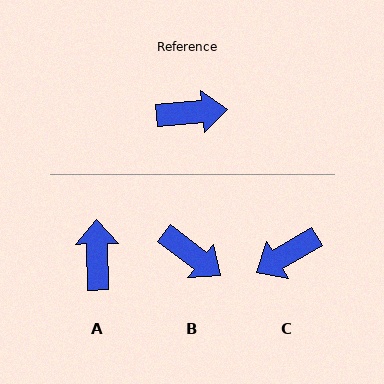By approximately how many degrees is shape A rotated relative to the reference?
Approximately 86 degrees counter-clockwise.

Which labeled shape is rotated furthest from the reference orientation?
C, about 155 degrees away.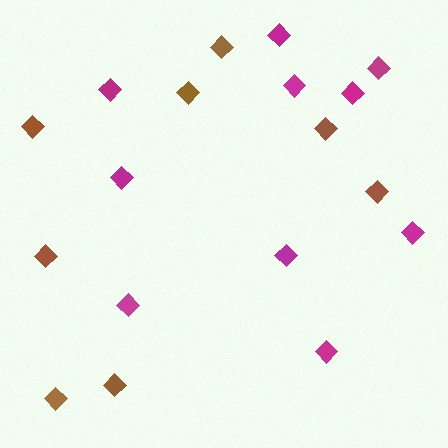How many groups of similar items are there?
There are 2 groups: one group of brown diamonds (8) and one group of magenta diamonds (10).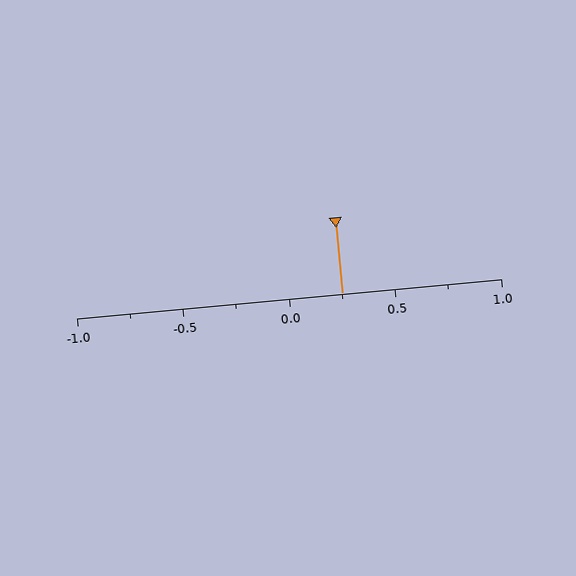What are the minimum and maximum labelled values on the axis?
The axis runs from -1.0 to 1.0.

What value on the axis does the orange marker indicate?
The marker indicates approximately 0.25.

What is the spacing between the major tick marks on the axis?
The major ticks are spaced 0.5 apart.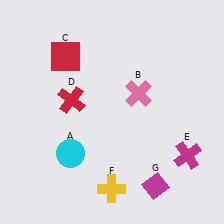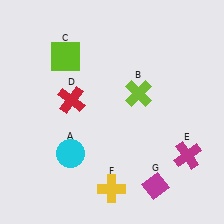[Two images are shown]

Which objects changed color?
B changed from pink to lime. C changed from red to lime.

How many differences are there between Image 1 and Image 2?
There are 2 differences between the two images.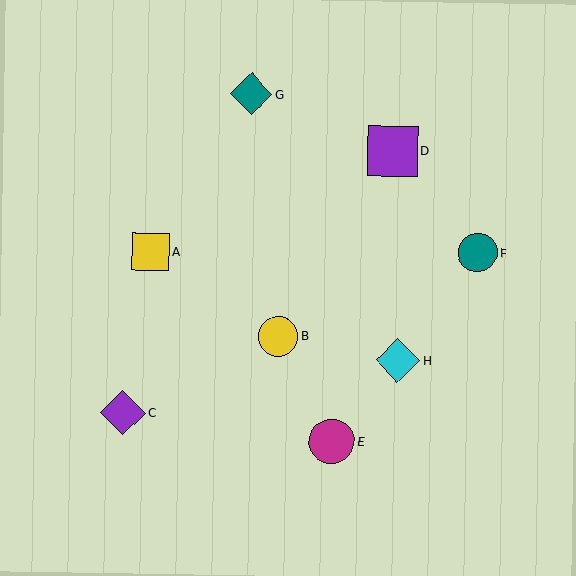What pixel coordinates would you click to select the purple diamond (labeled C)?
Click at (123, 413) to select the purple diamond C.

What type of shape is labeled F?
Shape F is a teal circle.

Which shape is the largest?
The purple square (labeled D) is the largest.